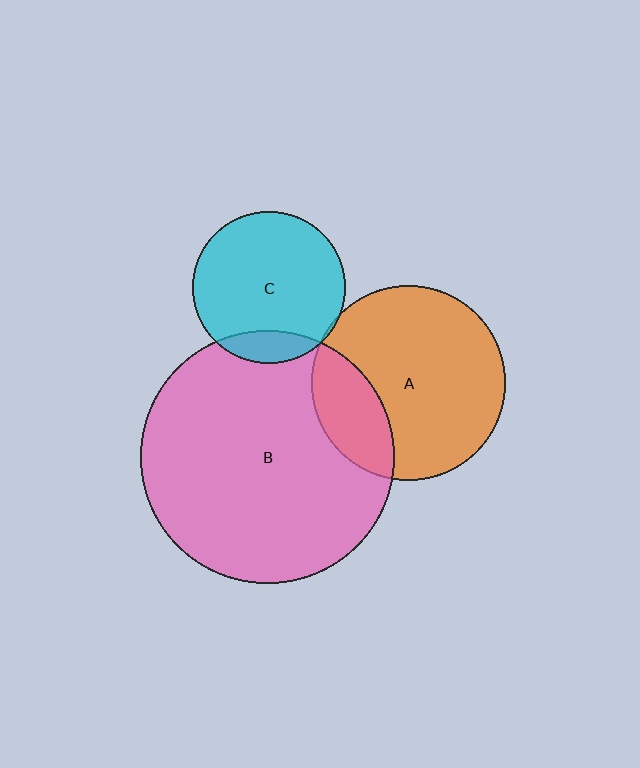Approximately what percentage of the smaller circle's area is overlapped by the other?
Approximately 5%.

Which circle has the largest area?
Circle B (pink).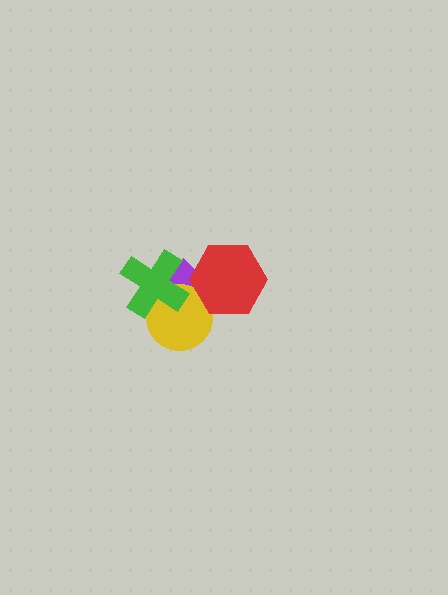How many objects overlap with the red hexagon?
2 objects overlap with the red hexagon.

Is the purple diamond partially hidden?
Yes, it is partially covered by another shape.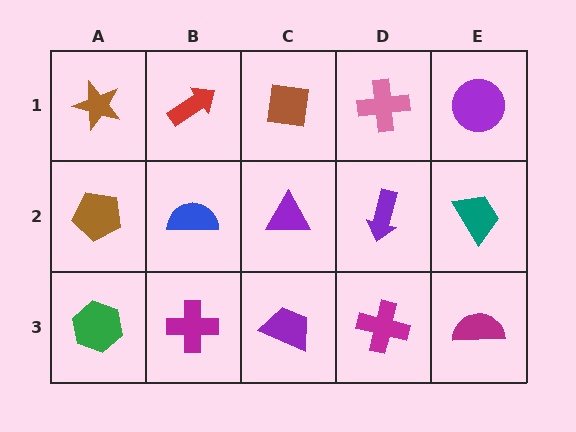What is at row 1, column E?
A purple circle.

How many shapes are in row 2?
5 shapes.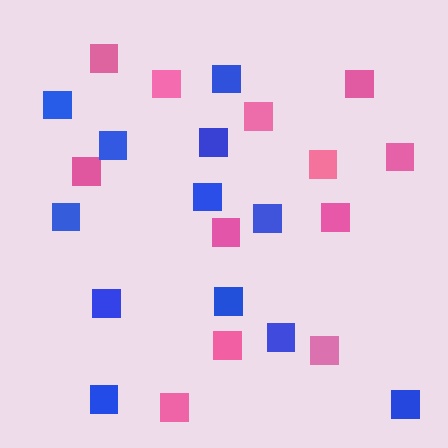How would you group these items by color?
There are 2 groups: one group of pink squares (12) and one group of blue squares (12).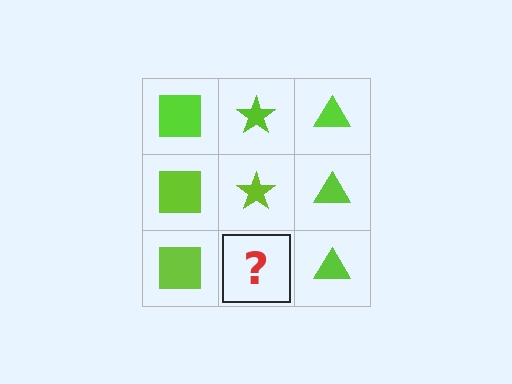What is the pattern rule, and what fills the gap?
The rule is that each column has a consistent shape. The gap should be filled with a lime star.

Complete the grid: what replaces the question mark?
The question mark should be replaced with a lime star.